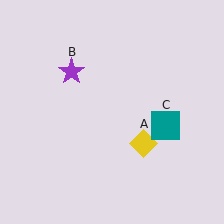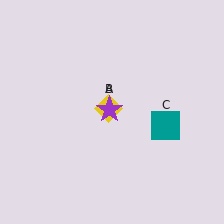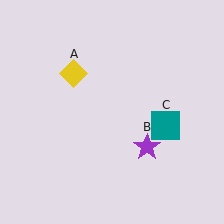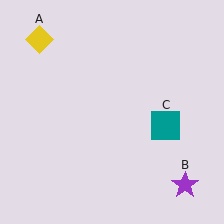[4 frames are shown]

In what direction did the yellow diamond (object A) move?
The yellow diamond (object A) moved up and to the left.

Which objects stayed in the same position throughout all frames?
Teal square (object C) remained stationary.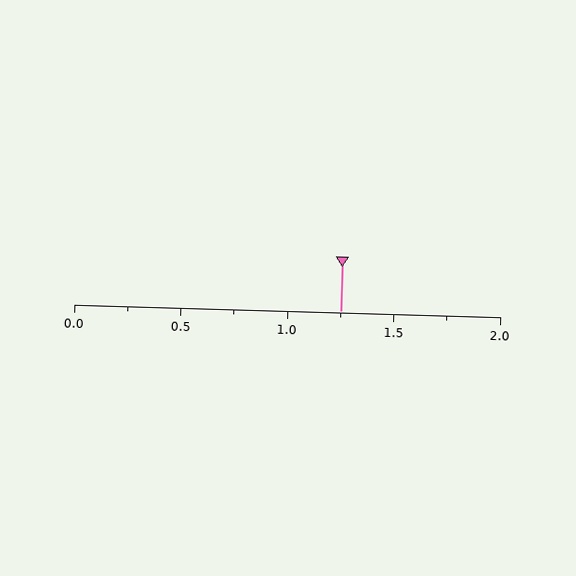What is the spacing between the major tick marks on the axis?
The major ticks are spaced 0.5 apart.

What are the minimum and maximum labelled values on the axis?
The axis runs from 0.0 to 2.0.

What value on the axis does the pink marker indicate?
The marker indicates approximately 1.25.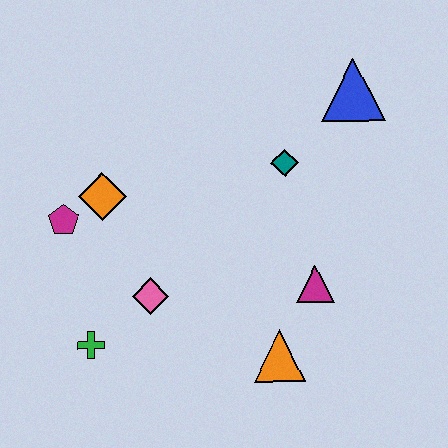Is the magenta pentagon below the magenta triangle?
No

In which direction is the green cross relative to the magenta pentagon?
The green cross is below the magenta pentagon.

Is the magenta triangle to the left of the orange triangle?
No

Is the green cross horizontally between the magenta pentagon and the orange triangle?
Yes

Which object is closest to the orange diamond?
The magenta pentagon is closest to the orange diamond.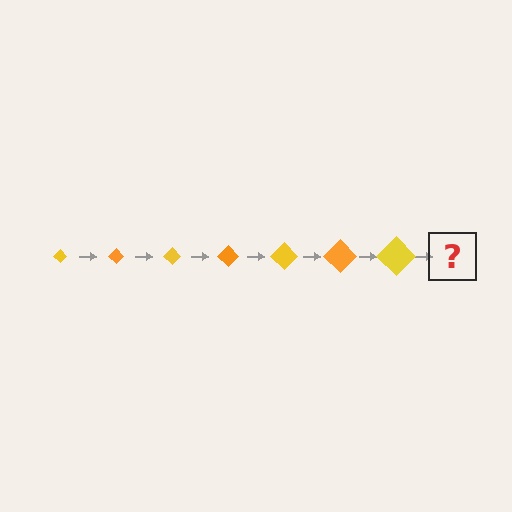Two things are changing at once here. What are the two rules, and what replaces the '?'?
The two rules are that the diamond grows larger each step and the color cycles through yellow and orange. The '?' should be an orange diamond, larger than the previous one.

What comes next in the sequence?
The next element should be an orange diamond, larger than the previous one.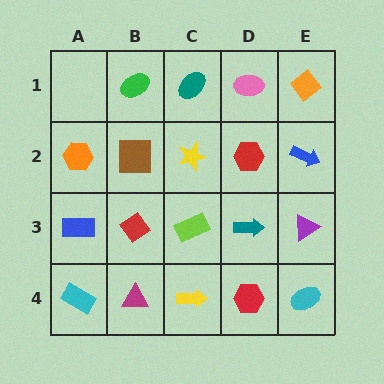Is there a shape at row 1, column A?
No, that cell is empty.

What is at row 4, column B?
A magenta triangle.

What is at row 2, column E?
A blue arrow.